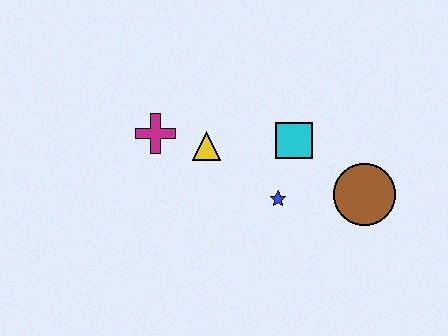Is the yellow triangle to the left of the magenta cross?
No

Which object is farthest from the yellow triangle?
The brown circle is farthest from the yellow triangle.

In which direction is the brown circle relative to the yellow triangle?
The brown circle is to the right of the yellow triangle.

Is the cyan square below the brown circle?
No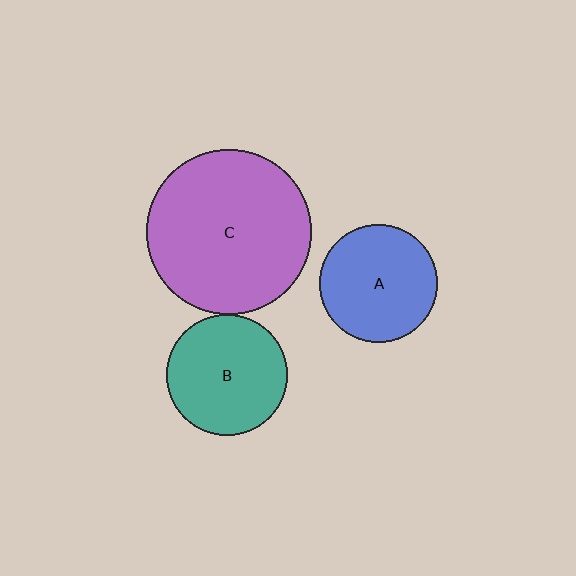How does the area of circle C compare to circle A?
Approximately 1.9 times.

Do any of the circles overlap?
No, none of the circles overlap.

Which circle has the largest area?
Circle C (purple).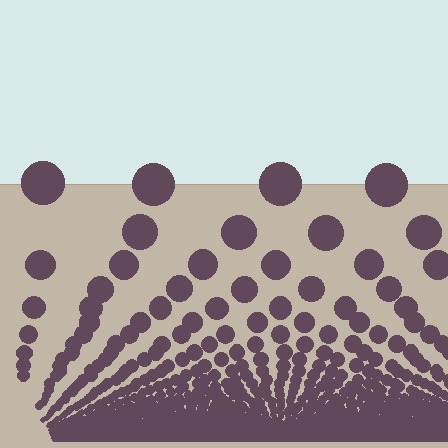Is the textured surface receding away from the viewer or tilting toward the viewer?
The surface appears to tilt toward the viewer. Texture elements get larger and sparser toward the top.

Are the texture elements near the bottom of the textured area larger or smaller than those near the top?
Smaller. The gradient is inverted — elements near the bottom are smaller and denser.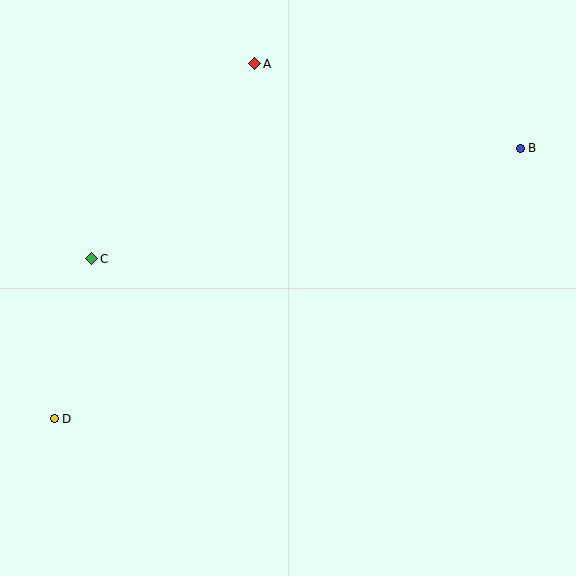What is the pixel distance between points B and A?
The distance between B and A is 279 pixels.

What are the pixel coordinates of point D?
Point D is at (54, 419).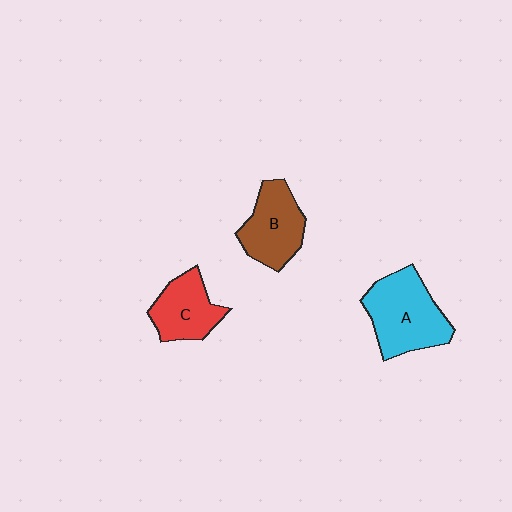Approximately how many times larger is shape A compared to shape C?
Approximately 1.5 times.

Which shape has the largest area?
Shape A (cyan).